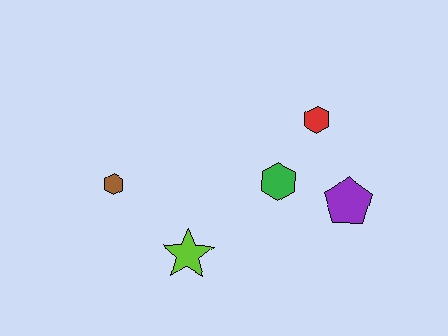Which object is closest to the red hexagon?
The green hexagon is closest to the red hexagon.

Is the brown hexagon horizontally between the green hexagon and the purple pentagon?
No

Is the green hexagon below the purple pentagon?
No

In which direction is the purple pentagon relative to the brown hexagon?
The purple pentagon is to the right of the brown hexagon.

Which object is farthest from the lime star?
The red hexagon is farthest from the lime star.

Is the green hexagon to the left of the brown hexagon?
No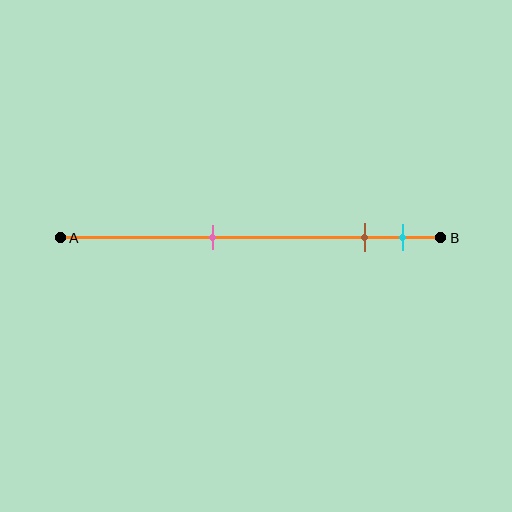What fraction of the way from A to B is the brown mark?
The brown mark is approximately 80% (0.8) of the way from A to B.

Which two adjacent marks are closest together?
The brown and cyan marks are the closest adjacent pair.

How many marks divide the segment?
There are 3 marks dividing the segment.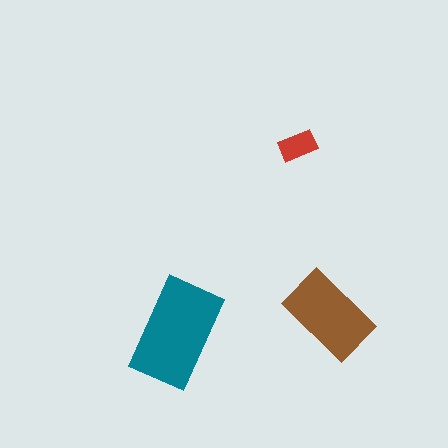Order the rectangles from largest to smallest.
the teal one, the brown one, the red one.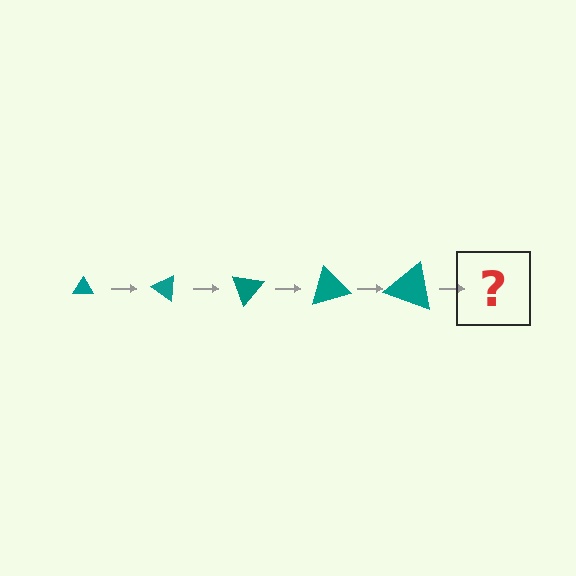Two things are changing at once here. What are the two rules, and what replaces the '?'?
The two rules are that the triangle grows larger each step and it rotates 35 degrees each step. The '?' should be a triangle, larger than the previous one and rotated 175 degrees from the start.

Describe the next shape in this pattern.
It should be a triangle, larger than the previous one and rotated 175 degrees from the start.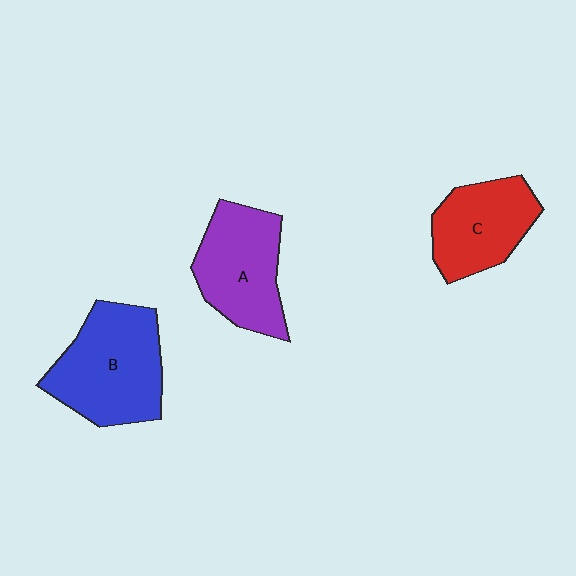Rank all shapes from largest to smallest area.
From largest to smallest: B (blue), A (purple), C (red).